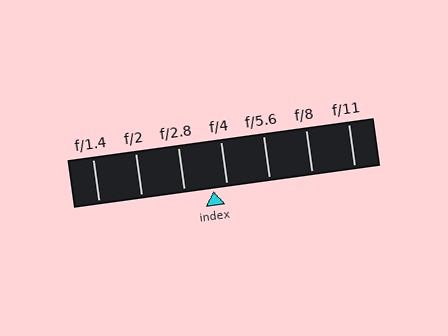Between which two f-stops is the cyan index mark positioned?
The index mark is between f/2.8 and f/4.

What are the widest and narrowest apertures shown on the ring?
The widest aperture shown is f/1.4 and the narrowest is f/11.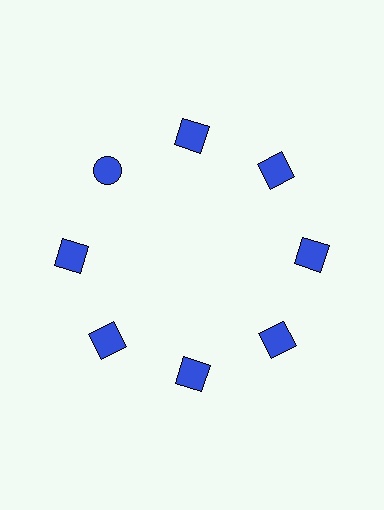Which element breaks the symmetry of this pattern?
The blue circle at roughly the 10 o'clock position breaks the symmetry. All other shapes are blue squares.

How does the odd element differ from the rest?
It has a different shape: circle instead of square.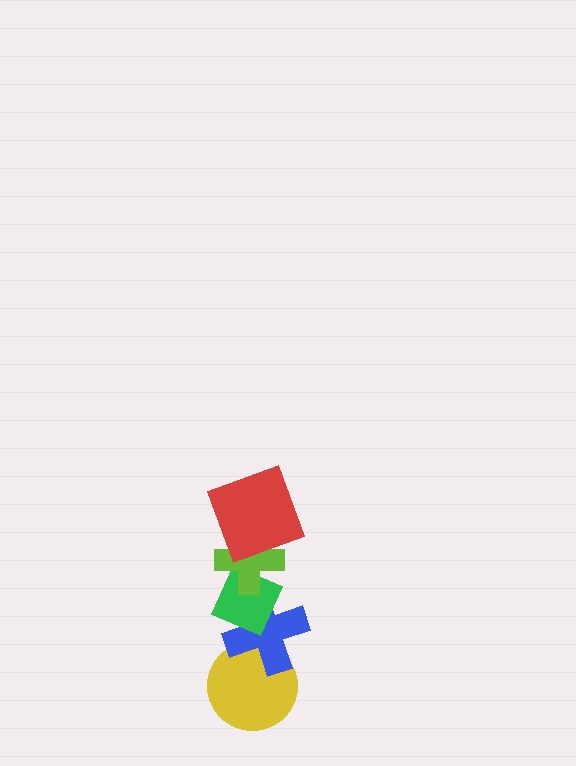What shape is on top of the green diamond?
The lime cross is on top of the green diamond.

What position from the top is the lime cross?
The lime cross is 2nd from the top.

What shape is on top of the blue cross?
The green diamond is on top of the blue cross.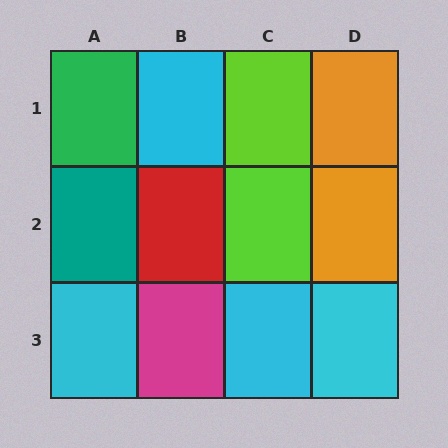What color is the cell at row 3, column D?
Cyan.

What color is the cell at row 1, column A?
Green.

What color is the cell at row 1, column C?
Lime.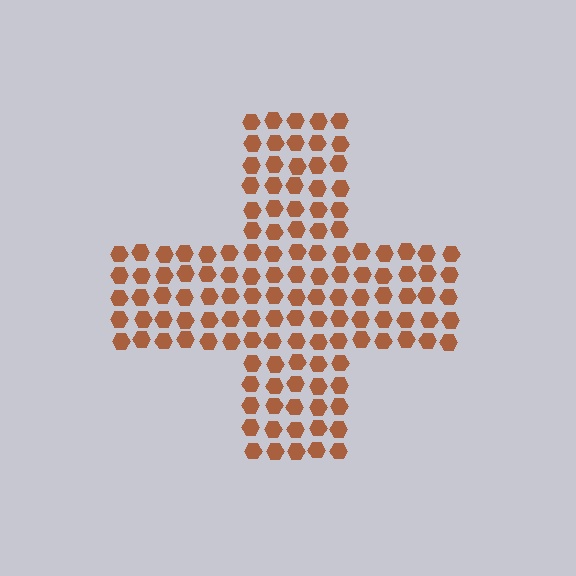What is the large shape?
The large shape is a cross.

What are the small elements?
The small elements are hexagons.